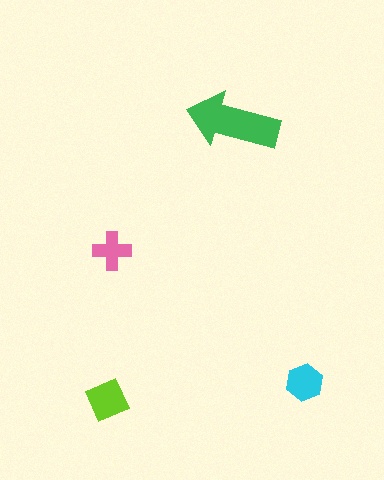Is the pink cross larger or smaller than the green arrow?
Smaller.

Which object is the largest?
The green arrow.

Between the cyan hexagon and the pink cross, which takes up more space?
The cyan hexagon.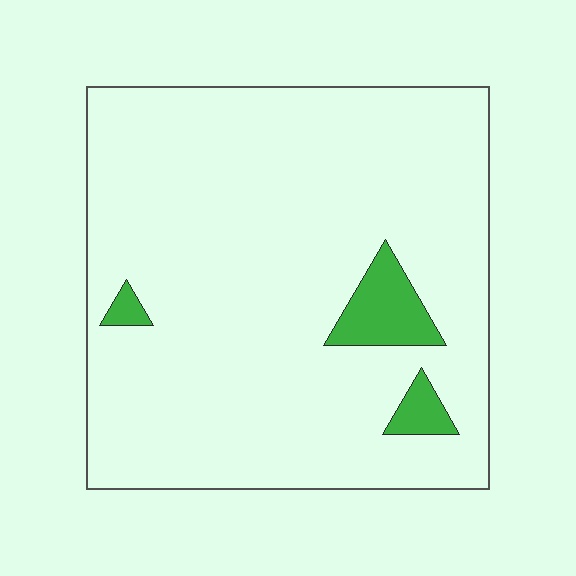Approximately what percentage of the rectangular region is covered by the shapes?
Approximately 5%.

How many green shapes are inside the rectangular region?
3.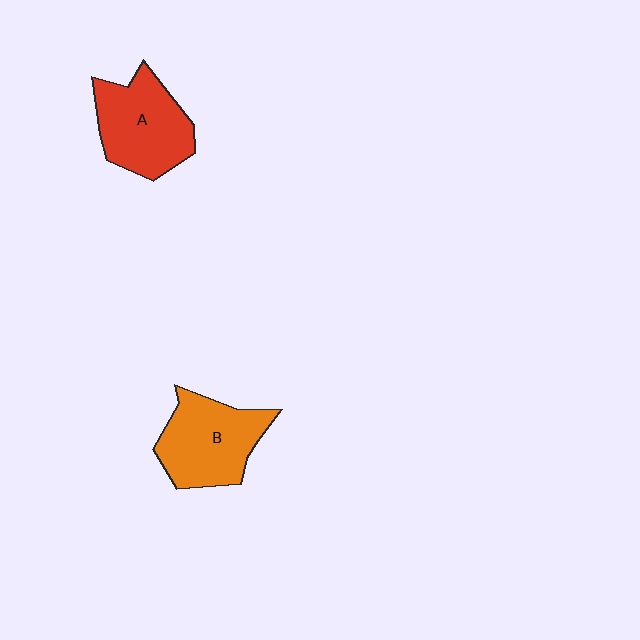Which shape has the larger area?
Shape B (orange).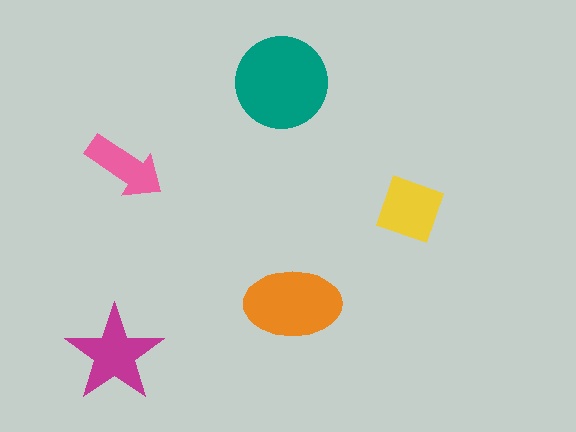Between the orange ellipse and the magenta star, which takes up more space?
The orange ellipse.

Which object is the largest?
The teal circle.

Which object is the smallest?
The pink arrow.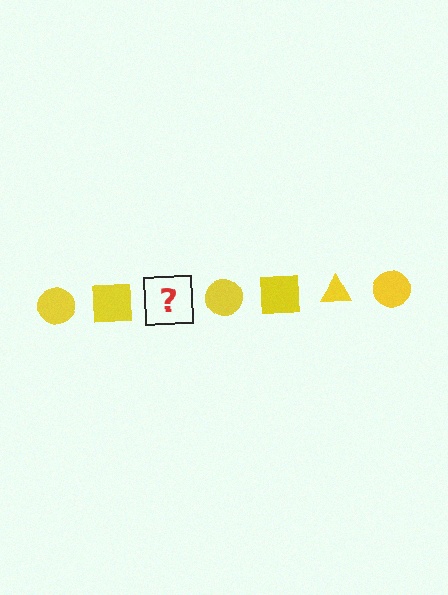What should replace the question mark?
The question mark should be replaced with a yellow triangle.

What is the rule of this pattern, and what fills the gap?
The rule is that the pattern cycles through circle, square, triangle shapes in yellow. The gap should be filled with a yellow triangle.